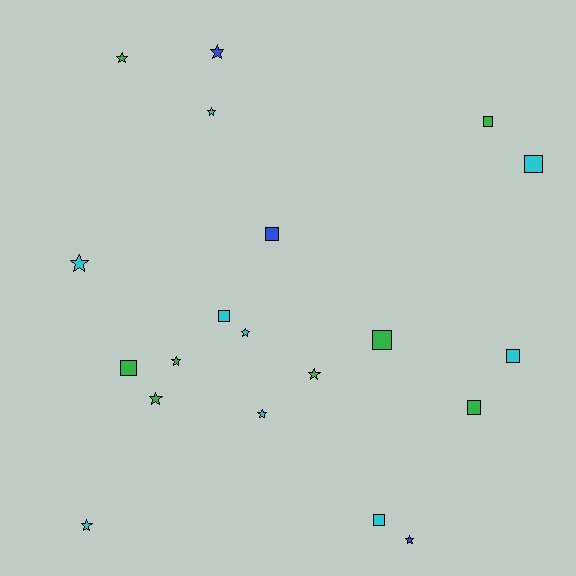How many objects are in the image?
There are 20 objects.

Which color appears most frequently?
Cyan, with 9 objects.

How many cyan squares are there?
There are 4 cyan squares.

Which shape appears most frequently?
Star, with 11 objects.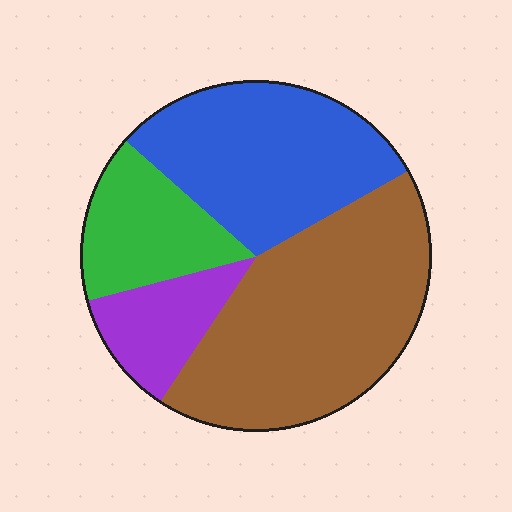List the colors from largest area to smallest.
From largest to smallest: brown, blue, green, purple.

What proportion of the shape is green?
Green takes up about one sixth (1/6) of the shape.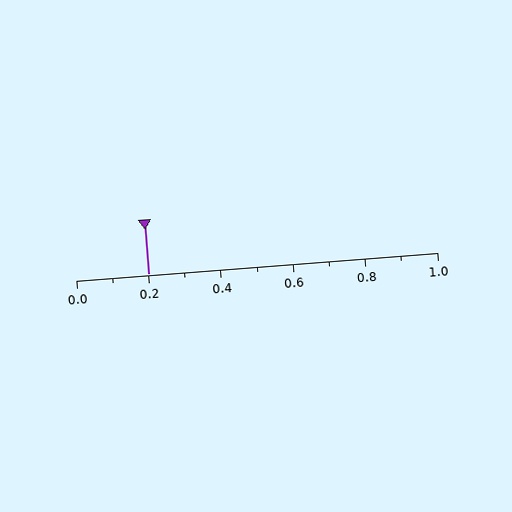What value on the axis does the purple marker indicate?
The marker indicates approximately 0.2.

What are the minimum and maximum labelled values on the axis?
The axis runs from 0.0 to 1.0.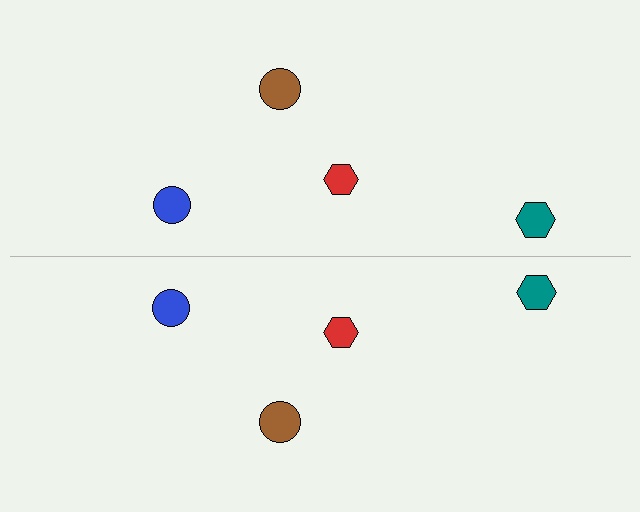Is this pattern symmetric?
Yes, this pattern has bilateral (reflection) symmetry.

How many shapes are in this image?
There are 8 shapes in this image.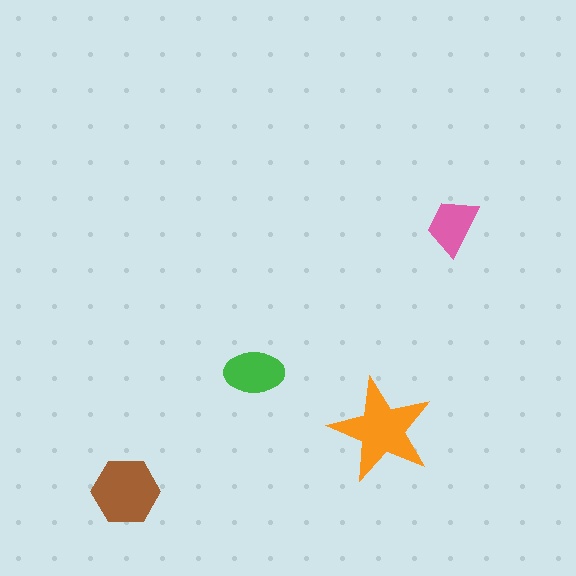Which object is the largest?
The orange star.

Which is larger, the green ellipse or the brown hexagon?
The brown hexagon.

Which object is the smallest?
The pink trapezoid.